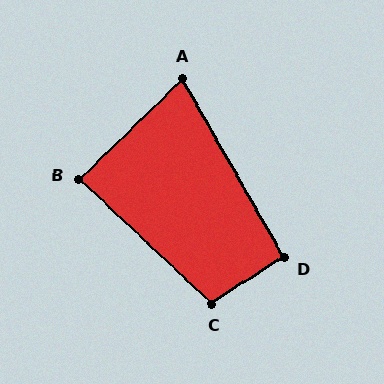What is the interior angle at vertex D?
Approximately 93 degrees (approximately right).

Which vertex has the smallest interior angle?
A, at approximately 76 degrees.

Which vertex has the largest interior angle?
C, at approximately 104 degrees.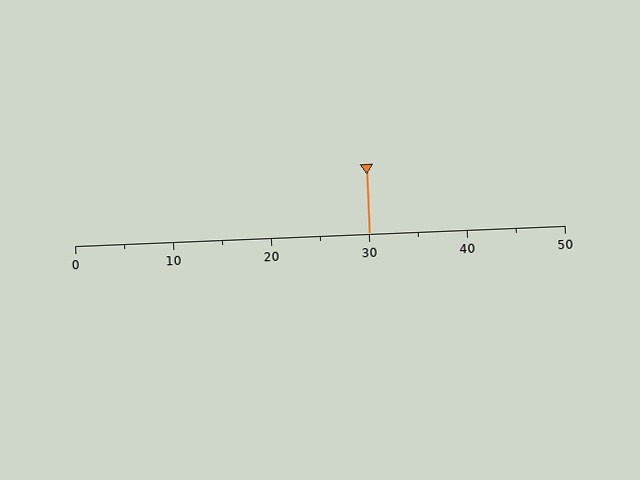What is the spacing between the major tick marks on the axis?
The major ticks are spaced 10 apart.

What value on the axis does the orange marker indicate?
The marker indicates approximately 30.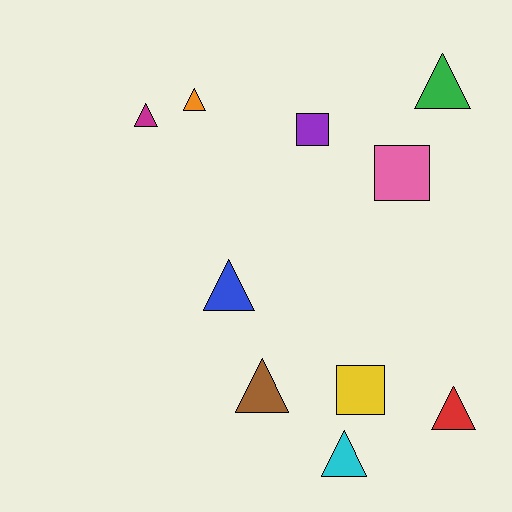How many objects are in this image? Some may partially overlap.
There are 10 objects.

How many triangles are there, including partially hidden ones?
There are 7 triangles.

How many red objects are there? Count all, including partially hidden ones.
There is 1 red object.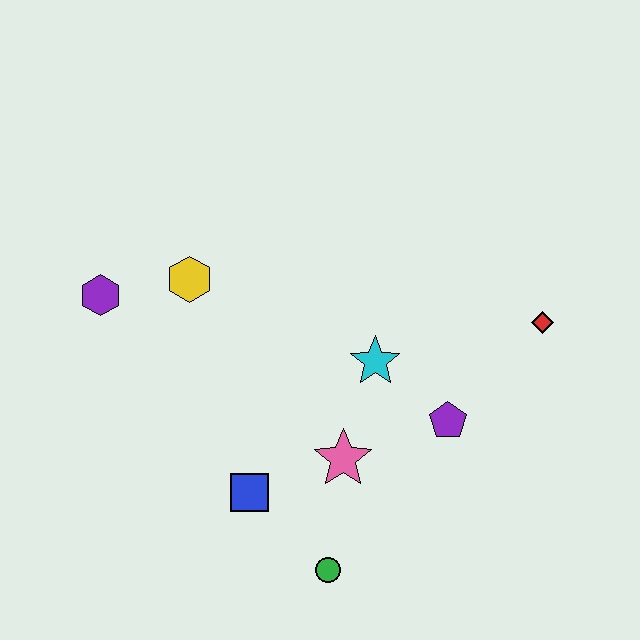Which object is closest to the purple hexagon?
The yellow hexagon is closest to the purple hexagon.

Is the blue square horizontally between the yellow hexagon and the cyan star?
Yes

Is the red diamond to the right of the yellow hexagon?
Yes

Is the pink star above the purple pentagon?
No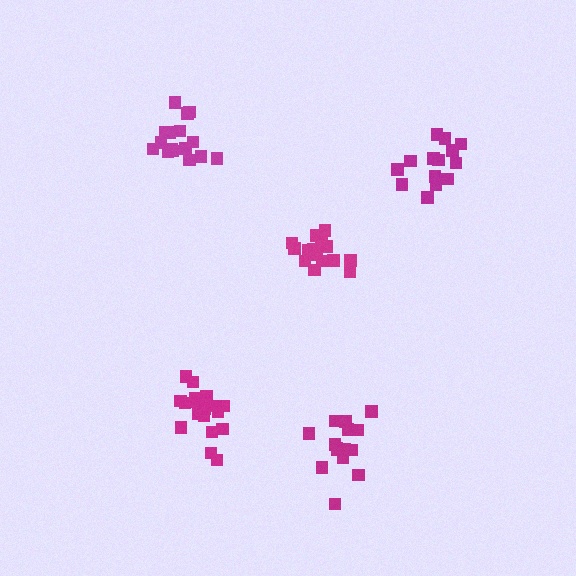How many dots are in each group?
Group 1: 15 dots, Group 2: 18 dots, Group 3: 15 dots, Group 4: 15 dots, Group 5: 16 dots (79 total).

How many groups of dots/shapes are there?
There are 5 groups.